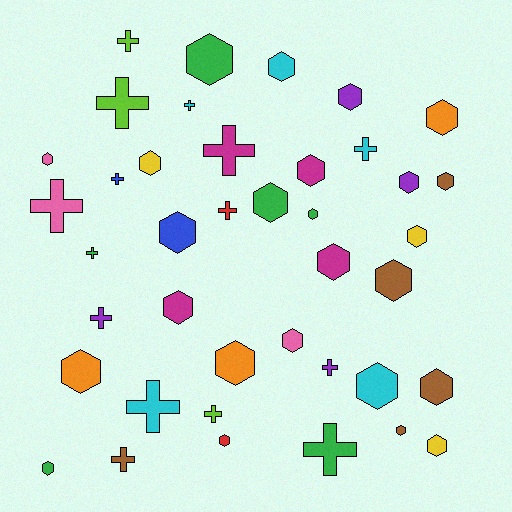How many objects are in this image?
There are 40 objects.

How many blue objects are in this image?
There are 2 blue objects.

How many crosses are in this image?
There are 15 crosses.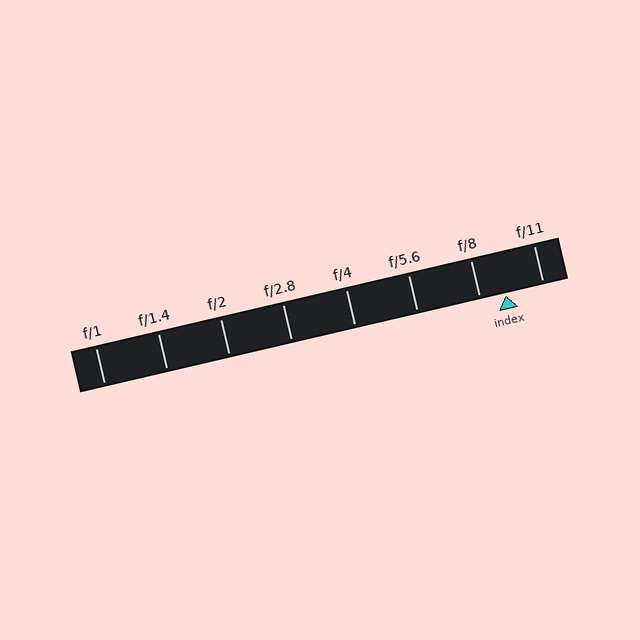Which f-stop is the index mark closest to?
The index mark is closest to f/8.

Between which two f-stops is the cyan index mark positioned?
The index mark is between f/8 and f/11.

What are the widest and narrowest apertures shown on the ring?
The widest aperture shown is f/1 and the narrowest is f/11.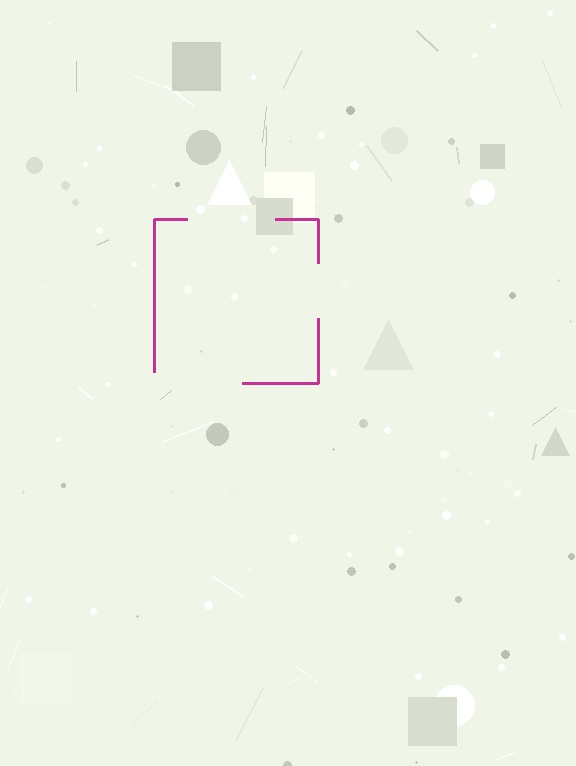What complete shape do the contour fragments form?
The contour fragments form a square.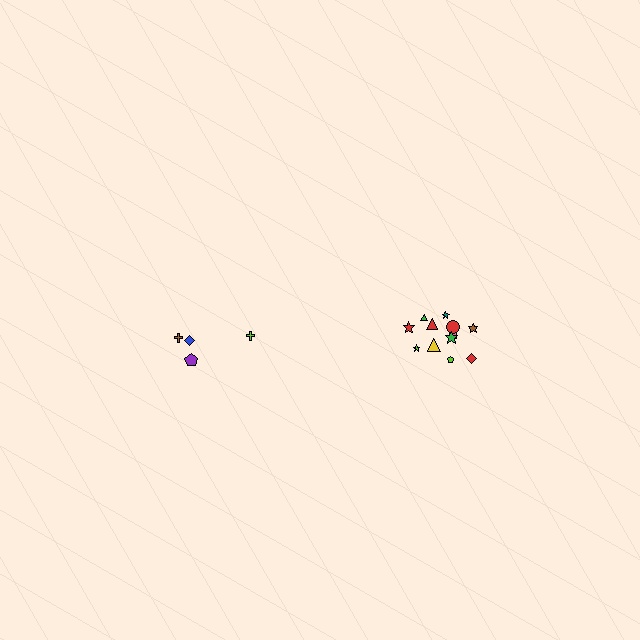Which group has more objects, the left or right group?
The right group.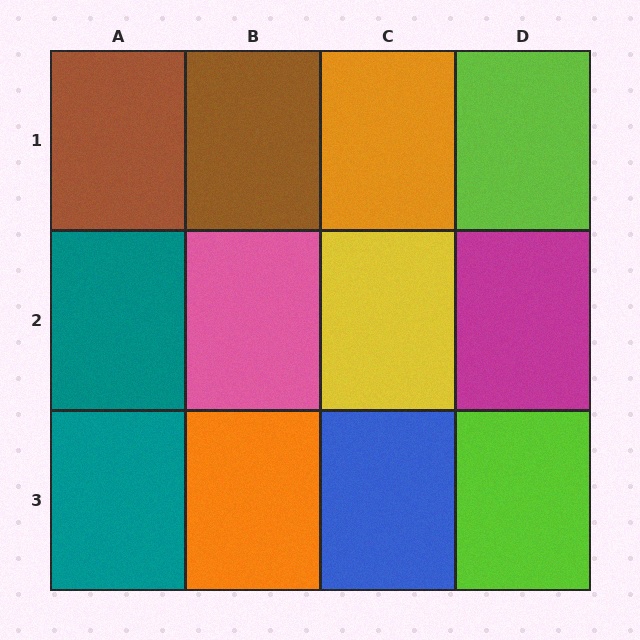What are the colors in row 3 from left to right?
Teal, orange, blue, lime.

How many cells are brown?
2 cells are brown.